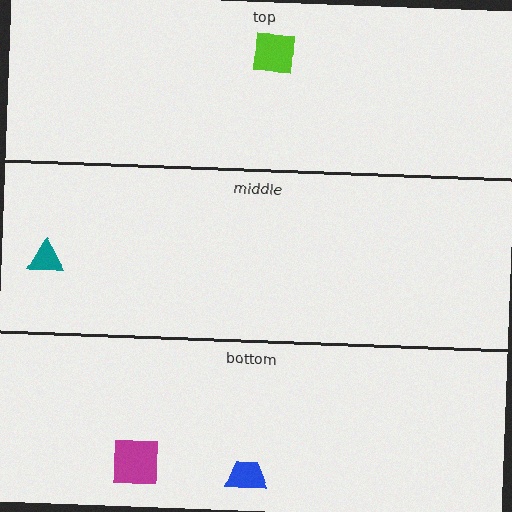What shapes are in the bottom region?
The magenta square, the blue trapezoid.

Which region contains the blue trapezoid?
The bottom region.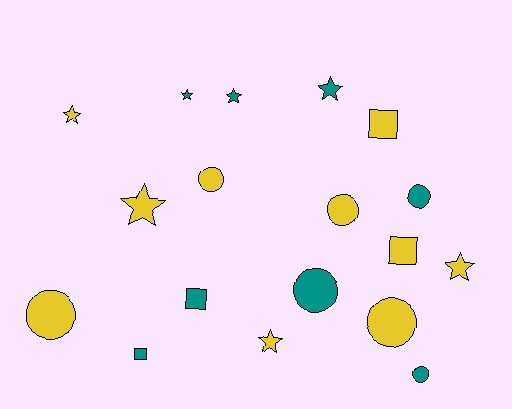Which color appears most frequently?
Yellow, with 10 objects.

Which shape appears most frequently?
Star, with 7 objects.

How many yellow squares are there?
There are 2 yellow squares.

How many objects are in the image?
There are 18 objects.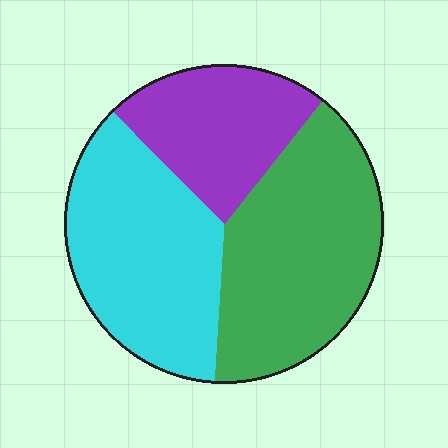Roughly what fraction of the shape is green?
Green takes up about two fifths (2/5) of the shape.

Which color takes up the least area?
Purple, at roughly 25%.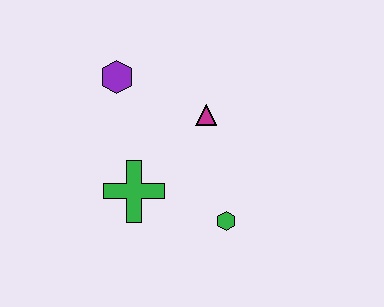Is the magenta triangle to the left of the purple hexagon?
No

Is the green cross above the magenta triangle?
No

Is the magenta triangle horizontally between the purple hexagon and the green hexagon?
Yes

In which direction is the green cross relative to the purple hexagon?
The green cross is below the purple hexagon.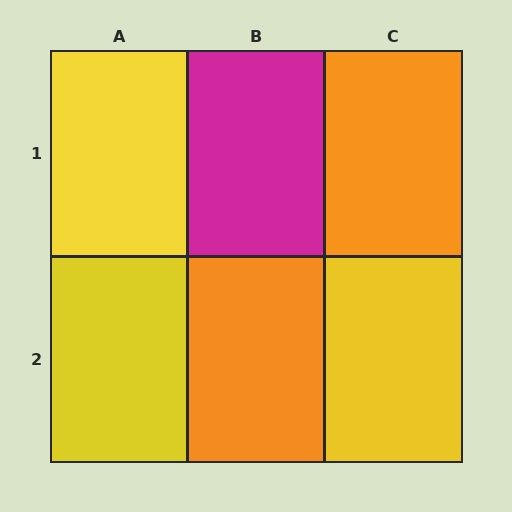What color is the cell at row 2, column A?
Yellow.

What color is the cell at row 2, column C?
Yellow.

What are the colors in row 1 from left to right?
Yellow, magenta, orange.